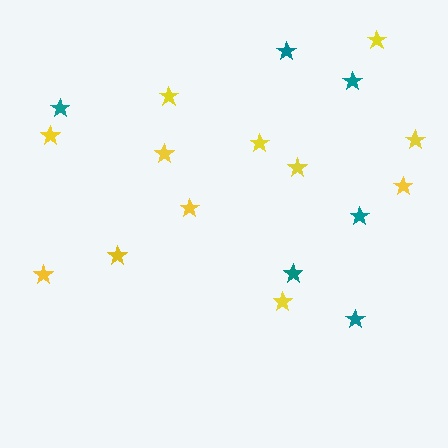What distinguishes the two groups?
There are 2 groups: one group of yellow stars (12) and one group of teal stars (6).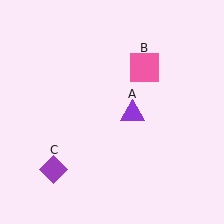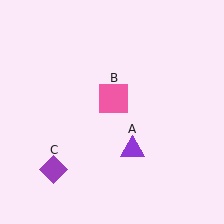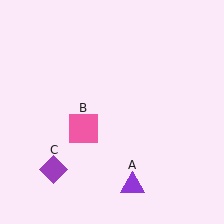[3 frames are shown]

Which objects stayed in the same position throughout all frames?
Purple diamond (object C) remained stationary.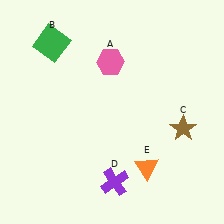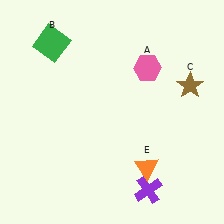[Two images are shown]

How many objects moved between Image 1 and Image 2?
3 objects moved between the two images.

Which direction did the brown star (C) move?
The brown star (C) moved up.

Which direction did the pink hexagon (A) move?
The pink hexagon (A) moved right.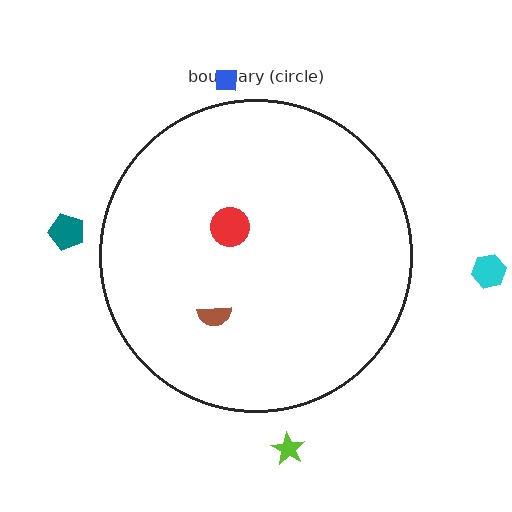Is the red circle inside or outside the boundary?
Inside.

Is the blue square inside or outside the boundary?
Outside.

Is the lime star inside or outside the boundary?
Outside.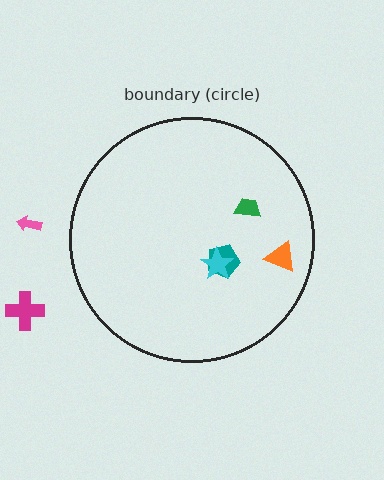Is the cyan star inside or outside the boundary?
Inside.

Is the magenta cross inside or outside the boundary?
Outside.